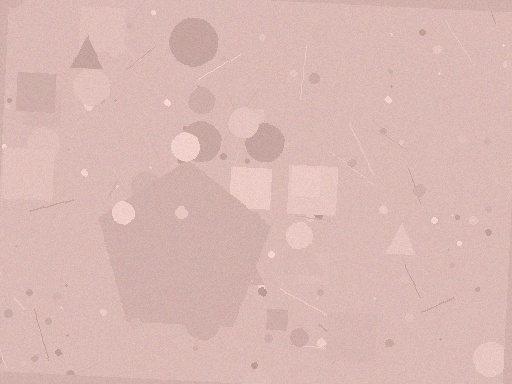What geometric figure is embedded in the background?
A pentagon is embedded in the background.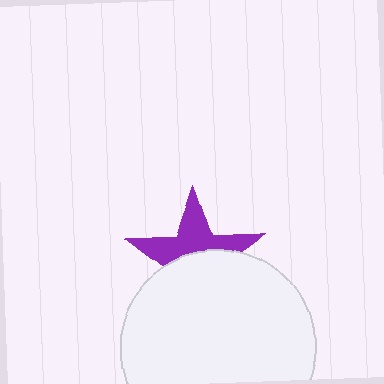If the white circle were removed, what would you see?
You would see the complete purple star.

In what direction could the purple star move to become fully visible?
The purple star could move up. That would shift it out from behind the white circle entirely.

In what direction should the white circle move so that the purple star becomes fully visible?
The white circle should move down. That is the shortest direction to clear the overlap and leave the purple star fully visible.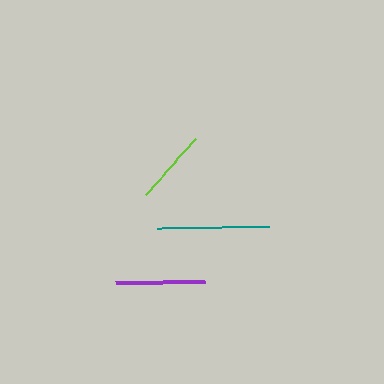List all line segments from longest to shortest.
From longest to shortest: teal, purple, lime.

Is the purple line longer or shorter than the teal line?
The teal line is longer than the purple line.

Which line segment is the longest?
The teal line is the longest at approximately 112 pixels.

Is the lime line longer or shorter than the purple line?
The purple line is longer than the lime line.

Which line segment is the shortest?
The lime line is the shortest at approximately 75 pixels.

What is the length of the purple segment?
The purple segment is approximately 89 pixels long.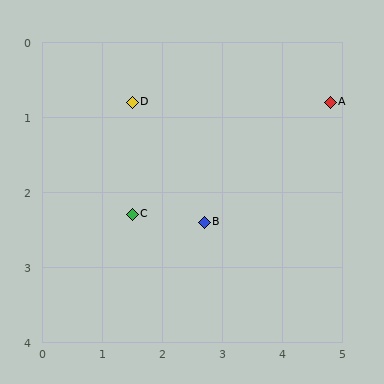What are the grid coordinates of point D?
Point D is at approximately (1.5, 0.8).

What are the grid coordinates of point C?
Point C is at approximately (1.5, 2.3).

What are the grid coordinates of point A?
Point A is at approximately (4.8, 0.8).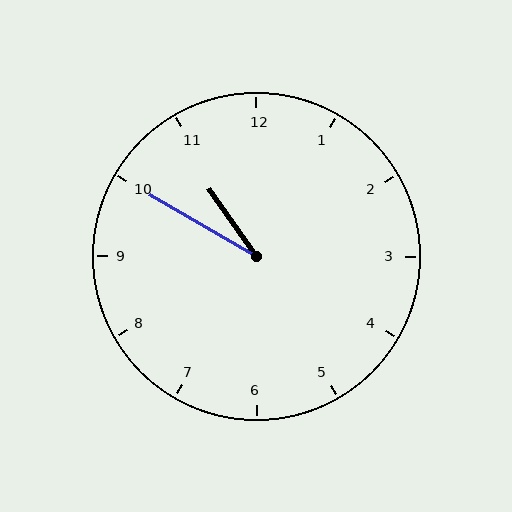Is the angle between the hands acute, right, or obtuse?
It is acute.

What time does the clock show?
10:50.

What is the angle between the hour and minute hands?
Approximately 25 degrees.